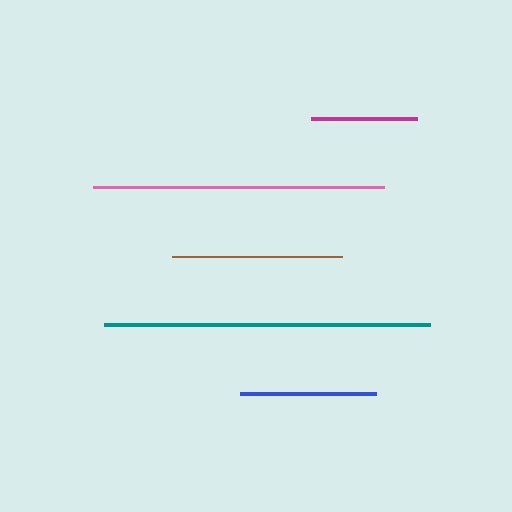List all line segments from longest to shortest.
From longest to shortest: teal, pink, brown, blue, magenta.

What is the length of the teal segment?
The teal segment is approximately 326 pixels long.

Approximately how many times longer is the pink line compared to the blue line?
The pink line is approximately 2.1 times the length of the blue line.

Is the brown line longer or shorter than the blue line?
The brown line is longer than the blue line.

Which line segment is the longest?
The teal line is the longest at approximately 326 pixels.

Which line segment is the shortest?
The magenta line is the shortest at approximately 106 pixels.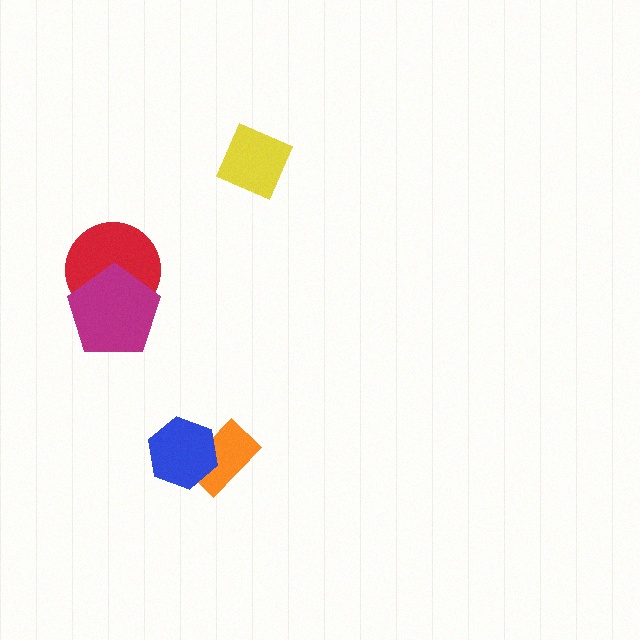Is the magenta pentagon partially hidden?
No, no other shape covers it.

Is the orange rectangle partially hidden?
Yes, it is partially covered by another shape.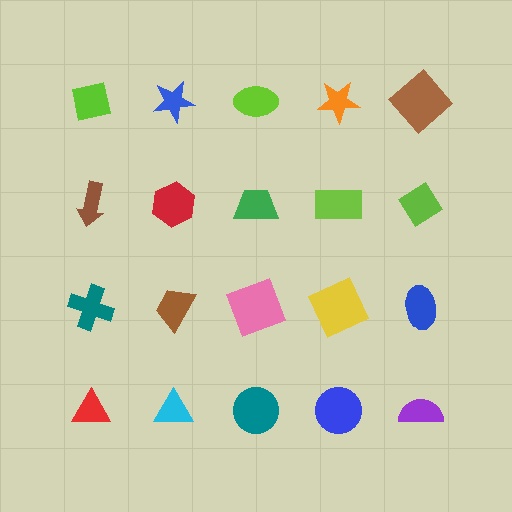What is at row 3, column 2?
A brown trapezoid.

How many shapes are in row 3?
5 shapes.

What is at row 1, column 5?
A brown diamond.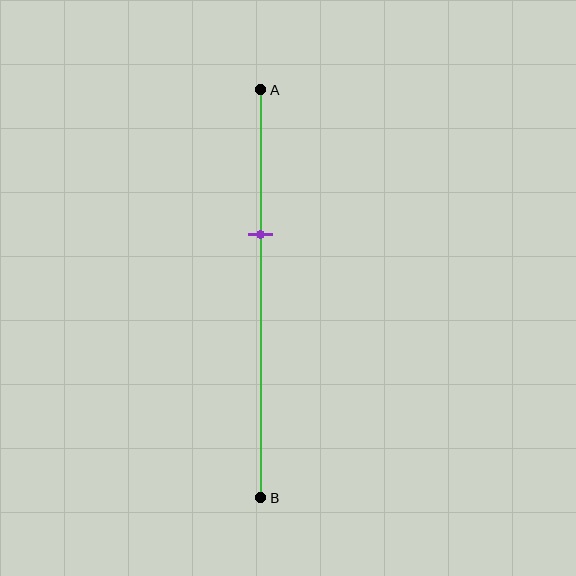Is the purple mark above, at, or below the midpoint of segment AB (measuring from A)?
The purple mark is above the midpoint of segment AB.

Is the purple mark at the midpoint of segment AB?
No, the mark is at about 35% from A, not at the 50% midpoint.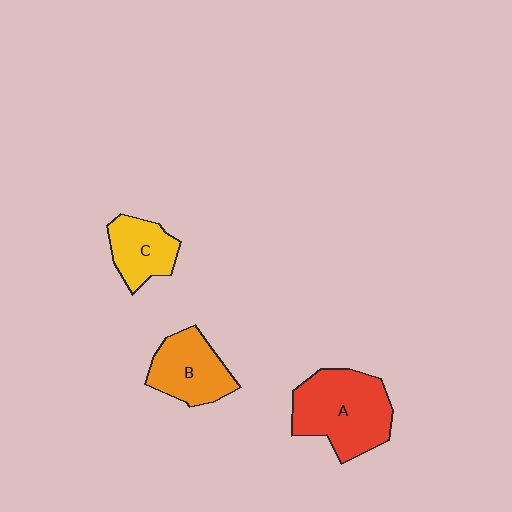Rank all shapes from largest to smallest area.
From largest to smallest: A (red), B (orange), C (yellow).